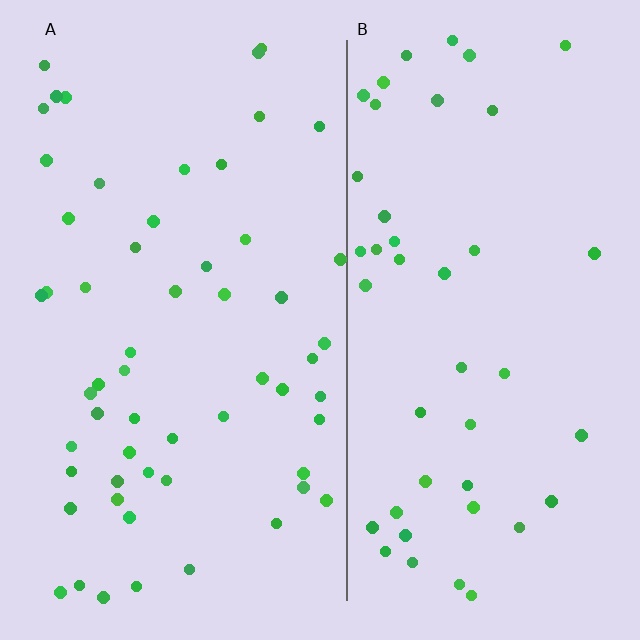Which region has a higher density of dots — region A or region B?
A (the left).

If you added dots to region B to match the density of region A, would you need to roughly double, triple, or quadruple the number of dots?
Approximately double.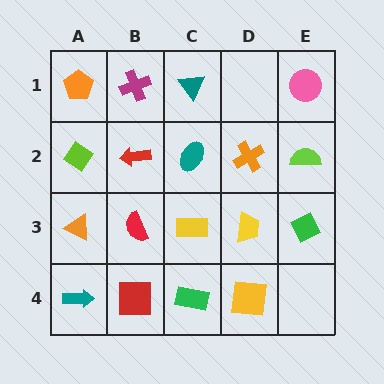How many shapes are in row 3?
5 shapes.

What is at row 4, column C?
A green rectangle.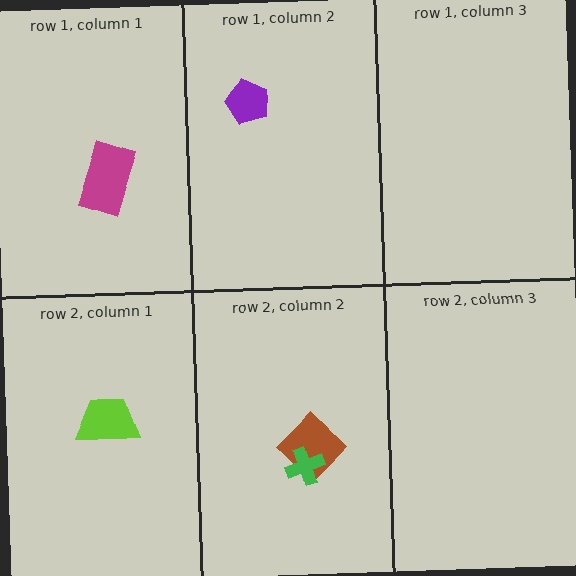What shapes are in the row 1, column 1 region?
The magenta rectangle.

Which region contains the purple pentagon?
The row 1, column 2 region.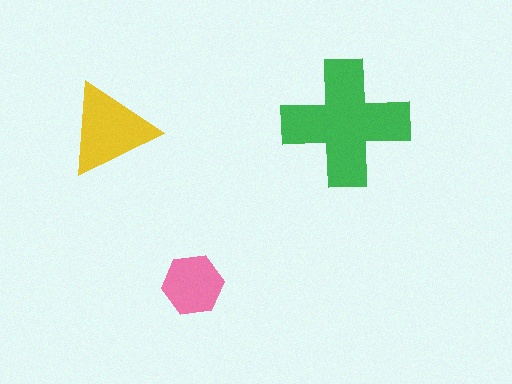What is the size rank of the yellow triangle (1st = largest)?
2nd.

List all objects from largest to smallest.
The green cross, the yellow triangle, the pink hexagon.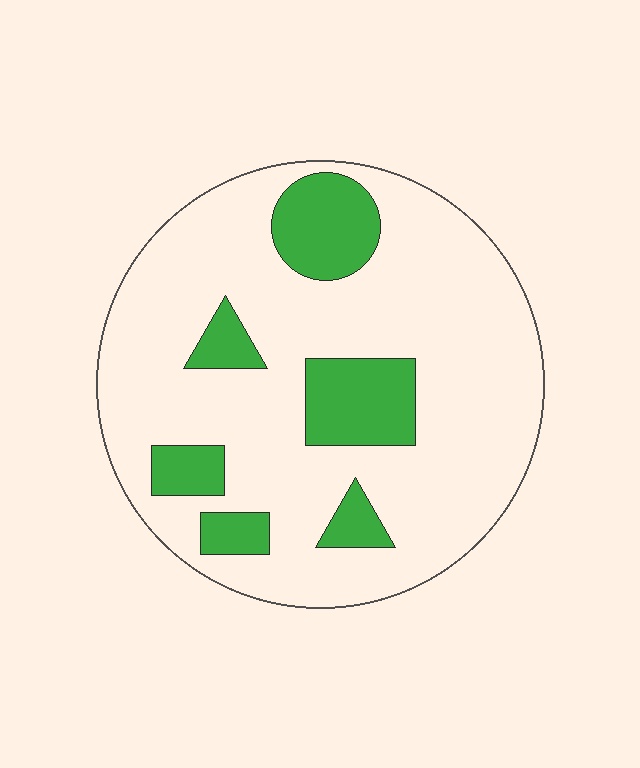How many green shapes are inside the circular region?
6.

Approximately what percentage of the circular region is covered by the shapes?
Approximately 20%.